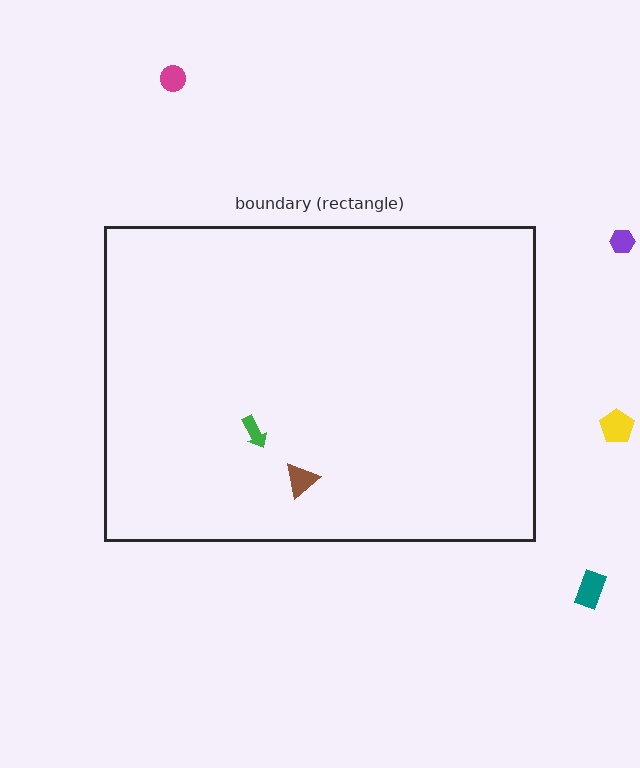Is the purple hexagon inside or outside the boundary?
Outside.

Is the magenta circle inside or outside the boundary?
Outside.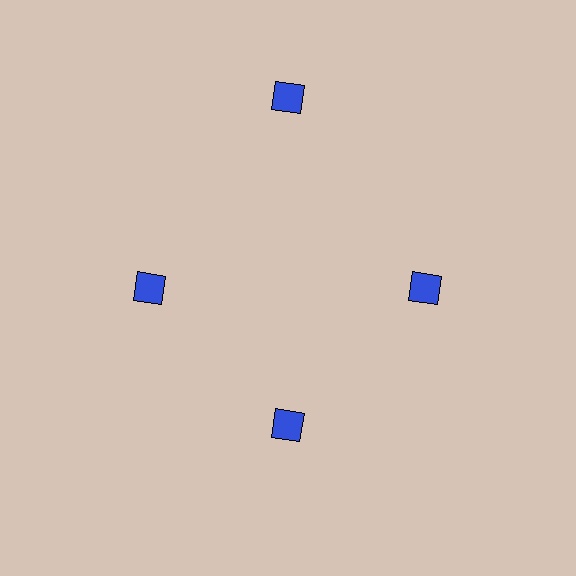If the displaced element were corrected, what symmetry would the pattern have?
It would have 4-fold rotational symmetry — the pattern would map onto itself every 90 degrees.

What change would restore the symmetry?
The symmetry would be restored by moving it inward, back onto the ring so that all 4 diamonds sit at equal angles and equal distance from the center.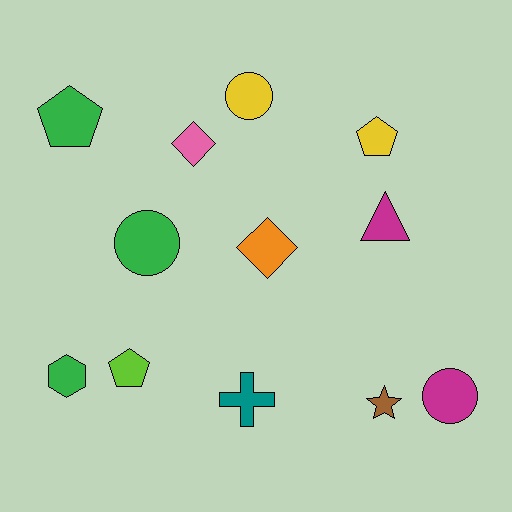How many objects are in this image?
There are 12 objects.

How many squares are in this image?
There are no squares.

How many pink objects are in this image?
There is 1 pink object.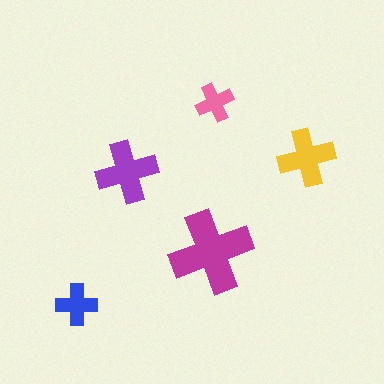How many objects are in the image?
There are 5 objects in the image.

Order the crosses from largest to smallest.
the magenta one, the purple one, the yellow one, the blue one, the pink one.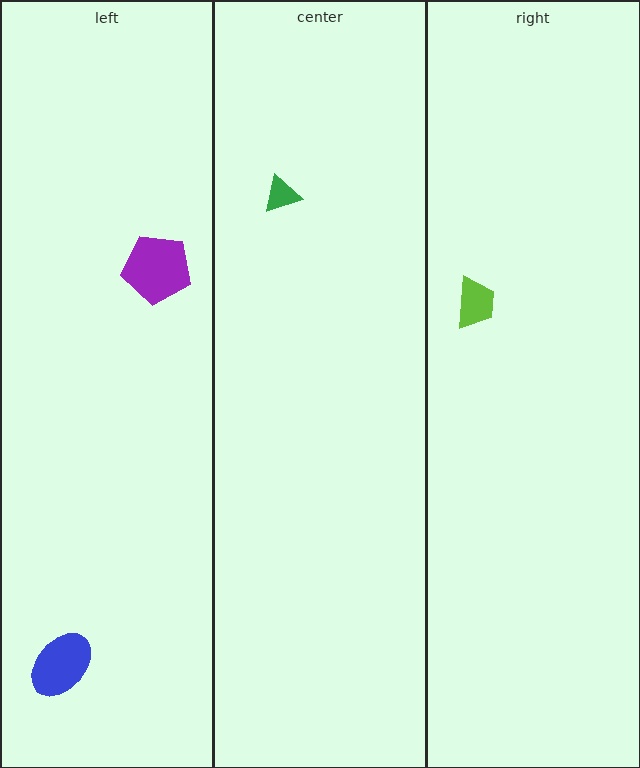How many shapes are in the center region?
1.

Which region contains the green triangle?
The center region.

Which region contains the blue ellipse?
The left region.